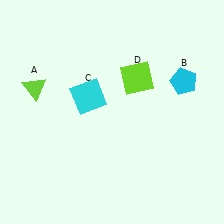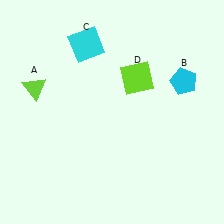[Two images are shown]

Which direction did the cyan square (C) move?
The cyan square (C) moved up.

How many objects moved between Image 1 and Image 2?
1 object moved between the two images.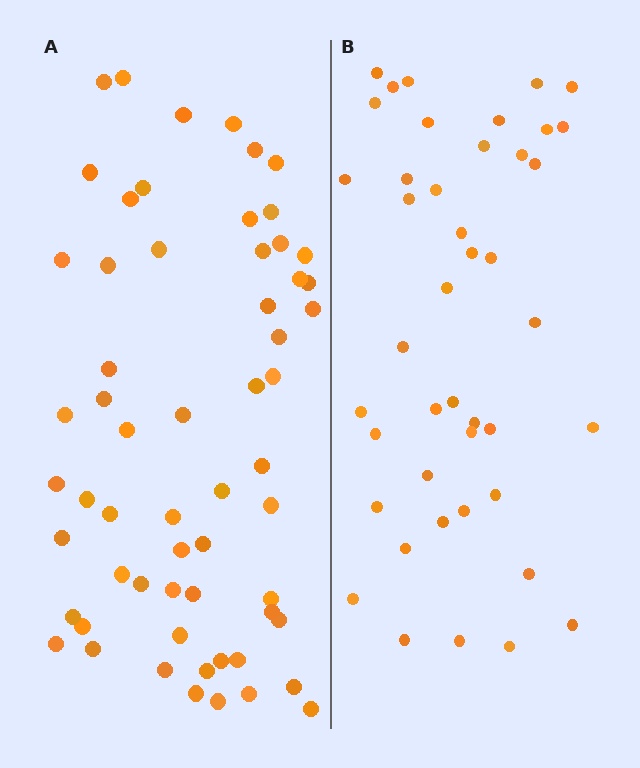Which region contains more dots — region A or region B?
Region A (the left region) has more dots.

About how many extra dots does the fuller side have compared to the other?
Region A has approximately 15 more dots than region B.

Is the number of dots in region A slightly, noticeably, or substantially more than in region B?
Region A has noticeably more, but not dramatically so. The ratio is roughly 1.4 to 1.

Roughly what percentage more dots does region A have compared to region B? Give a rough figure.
About 40% more.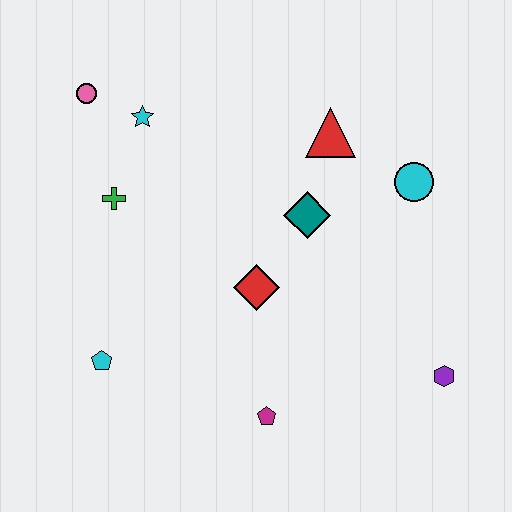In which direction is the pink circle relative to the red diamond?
The pink circle is above the red diamond.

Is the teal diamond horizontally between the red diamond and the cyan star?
No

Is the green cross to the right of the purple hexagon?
No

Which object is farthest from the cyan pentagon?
The cyan circle is farthest from the cyan pentagon.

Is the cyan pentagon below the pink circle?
Yes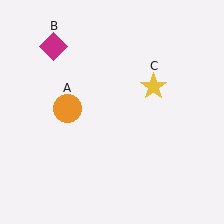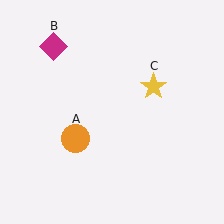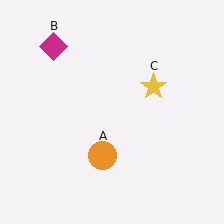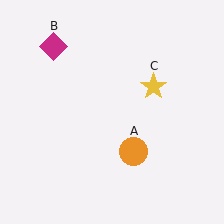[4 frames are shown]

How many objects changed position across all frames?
1 object changed position: orange circle (object A).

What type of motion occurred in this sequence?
The orange circle (object A) rotated counterclockwise around the center of the scene.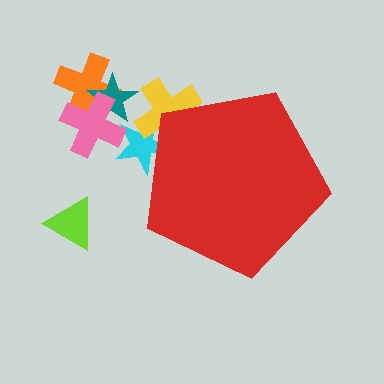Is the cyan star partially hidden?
Yes, the cyan star is partially hidden behind the red pentagon.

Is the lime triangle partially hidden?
No, the lime triangle is fully visible.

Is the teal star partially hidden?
No, the teal star is fully visible.